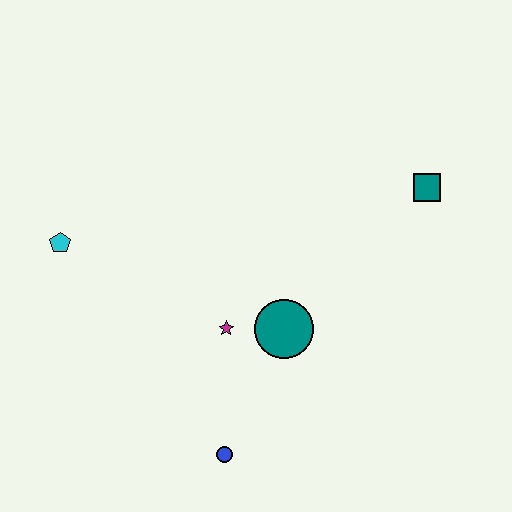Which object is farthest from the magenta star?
The teal square is farthest from the magenta star.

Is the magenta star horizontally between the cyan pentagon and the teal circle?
Yes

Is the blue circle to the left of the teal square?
Yes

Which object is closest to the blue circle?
The magenta star is closest to the blue circle.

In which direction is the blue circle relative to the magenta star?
The blue circle is below the magenta star.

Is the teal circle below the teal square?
Yes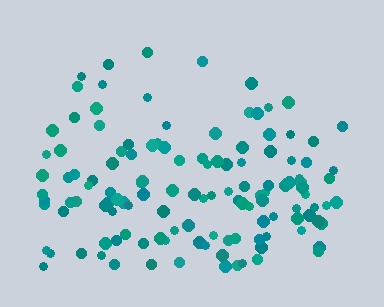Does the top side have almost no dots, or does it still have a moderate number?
Still a moderate number, just noticeably fewer than the bottom.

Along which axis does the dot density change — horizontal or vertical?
Vertical.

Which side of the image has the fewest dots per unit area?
The top.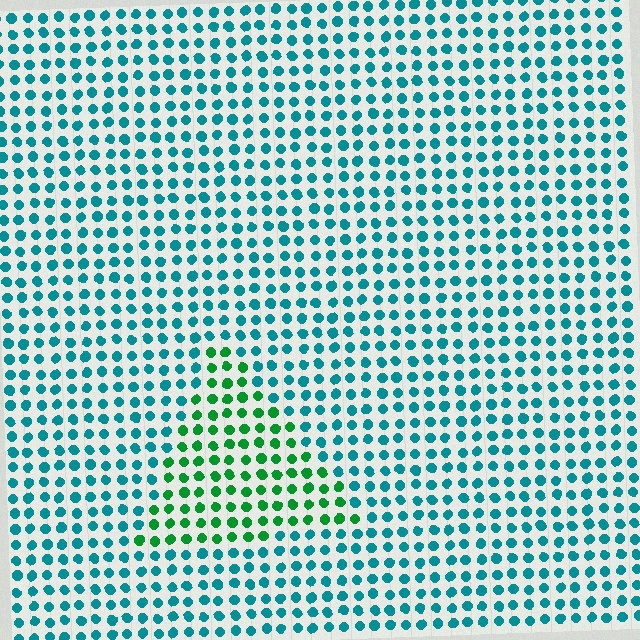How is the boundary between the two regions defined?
The boundary is defined purely by a slight shift in hue (about 47 degrees). Spacing, size, and orientation are identical on both sides.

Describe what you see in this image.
The image is filled with small teal elements in a uniform arrangement. A triangle-shaped region is visible where the elements are tinted to a slightly different hue, forming a subtle color boundary.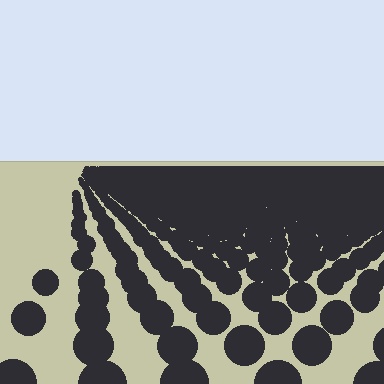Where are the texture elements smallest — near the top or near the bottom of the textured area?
Near the top.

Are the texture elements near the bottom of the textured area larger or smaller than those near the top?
Larger. Near the bottom, elements are closer to the viewer and appear at a bigger on-screen size.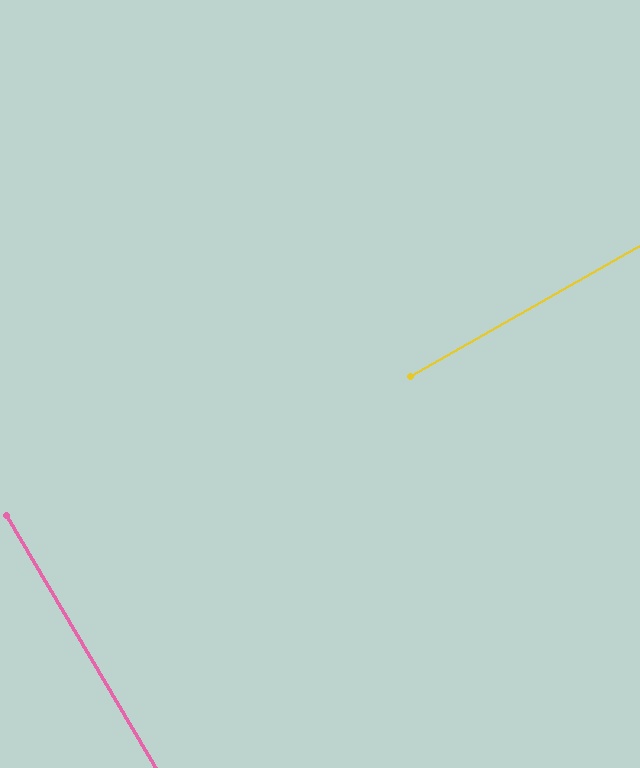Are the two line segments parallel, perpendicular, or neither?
Perpendicular — they meet at approximately 89°.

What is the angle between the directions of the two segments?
Approximately 89 degrees.